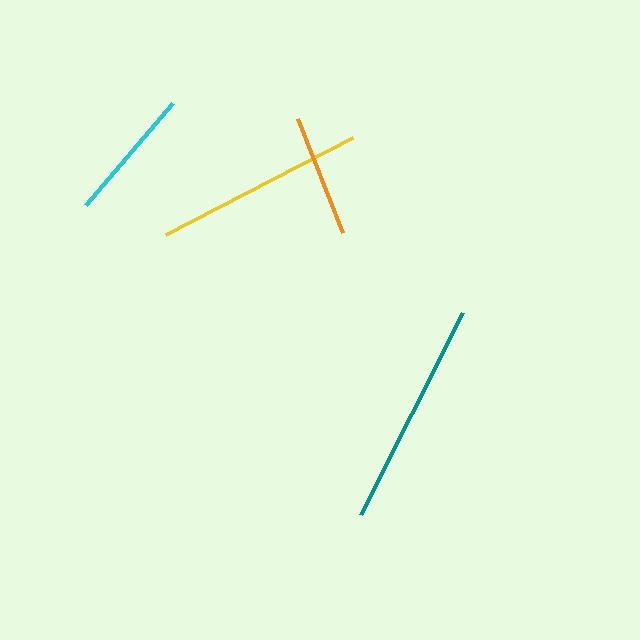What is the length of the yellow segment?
The yellow segment is approximately 211 pixels long.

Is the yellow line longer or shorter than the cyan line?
The yellow line is longer than the cyan line.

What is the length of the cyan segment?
The cyan segment is approximately 134 pixels long.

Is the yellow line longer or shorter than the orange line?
The yellow line is longer than the orange line.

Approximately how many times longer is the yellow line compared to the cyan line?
The yellow line is approximately 1.6 times the length of the cyan line.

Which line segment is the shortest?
The orange line is the shortest at approximately 123 pixels.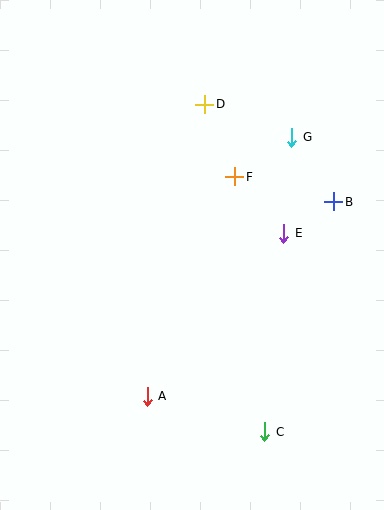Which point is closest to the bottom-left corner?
Point A is closest to the bottom-left corner.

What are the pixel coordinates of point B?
Point B is at (334, 202).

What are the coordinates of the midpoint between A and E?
The midpoint between A and E is at (216, 315).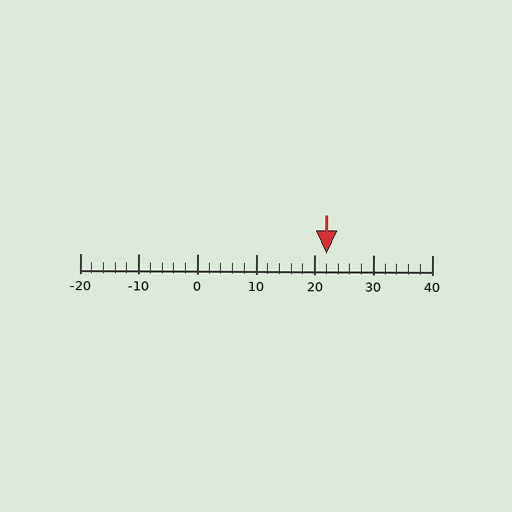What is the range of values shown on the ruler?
The ruler shows values from -20 to 40.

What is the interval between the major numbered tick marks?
The major tick marks are spaced 10 units apart.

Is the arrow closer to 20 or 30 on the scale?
The arrow is closer to 20.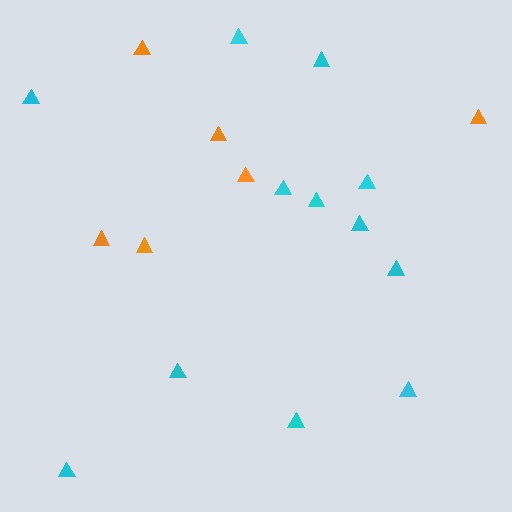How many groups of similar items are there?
There are 2 groups: one group of orange triangles (6) and one group of cyan triangles (12).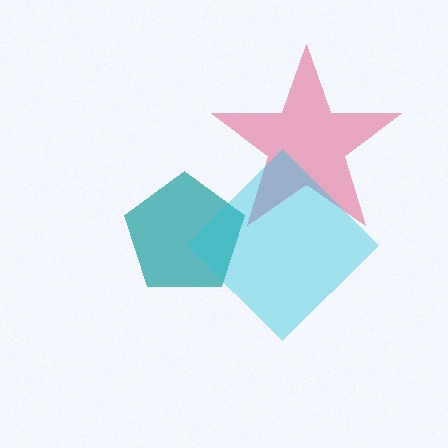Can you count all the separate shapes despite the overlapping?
Yes, there are 3 separate shapes.